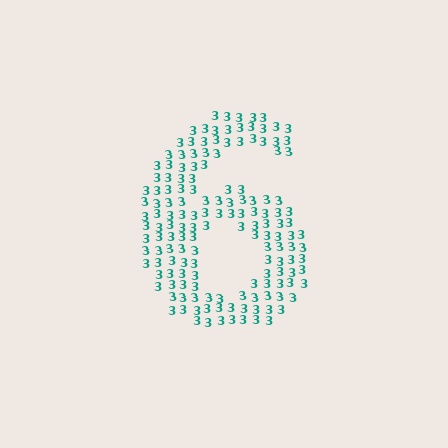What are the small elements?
The small elements are digit 3's.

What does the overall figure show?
The overall figure shows the digit 6.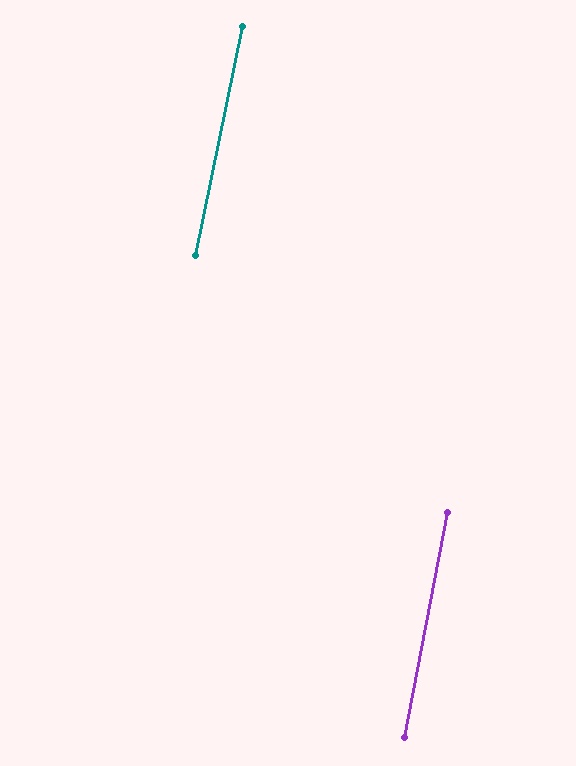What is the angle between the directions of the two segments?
Approximately 1 degree.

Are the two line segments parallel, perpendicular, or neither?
Parallel — their directions differ by only 0.9°.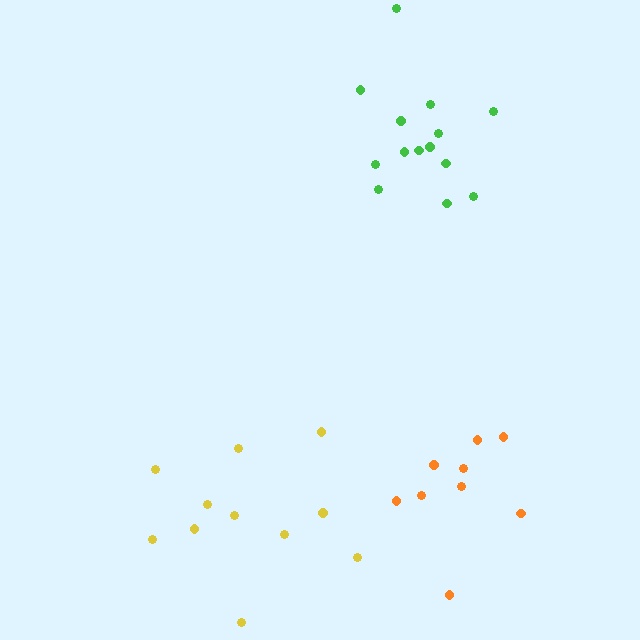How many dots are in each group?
Group 1: 14 dots, Group 2: 11 dots, Group 3: 9 dots (34 total).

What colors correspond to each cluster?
The clusters are colored: green, yellow, orange.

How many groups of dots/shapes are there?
There are 3 groups.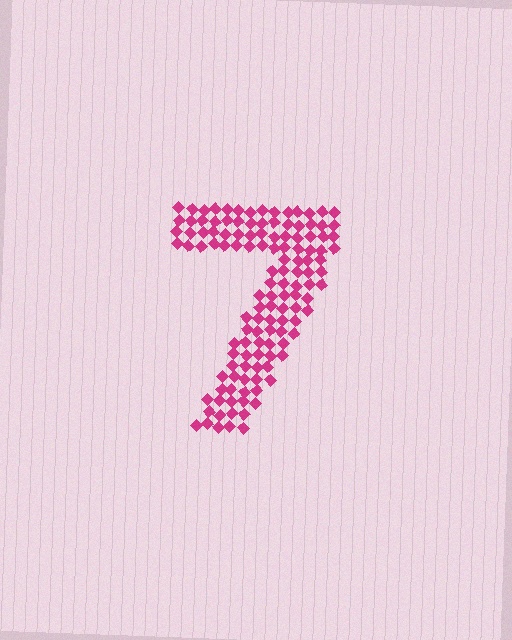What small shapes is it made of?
It is made of small diamonds.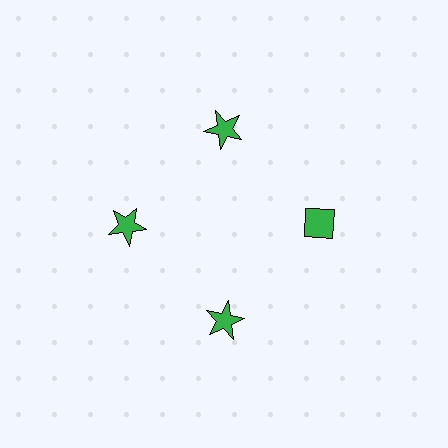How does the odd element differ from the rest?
It has a different shape: diamond instead of star.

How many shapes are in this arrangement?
There are 4 shapes arranged in a ring pattern.